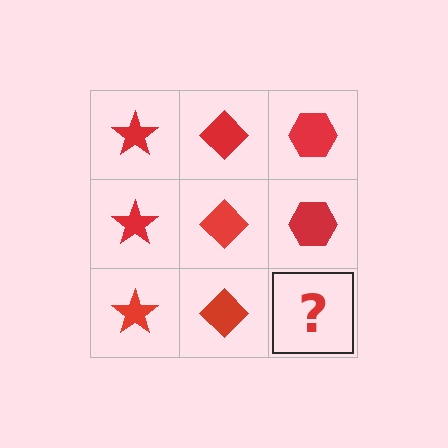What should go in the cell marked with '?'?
The missing cell should contain a red hexagon.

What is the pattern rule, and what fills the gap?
The rule is that each column has a consistent shape. The gap should be filled with a red hexagon.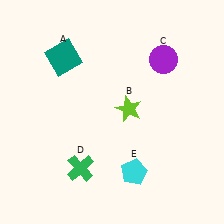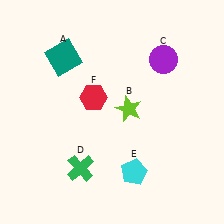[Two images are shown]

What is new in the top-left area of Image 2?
A red hexagon (F) was added in the top-left area of Image 2.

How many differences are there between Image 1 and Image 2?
There is 1 difference between the two images.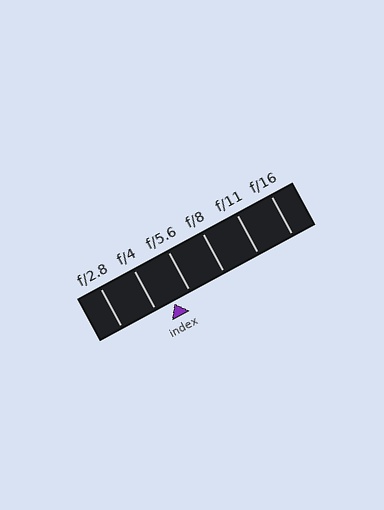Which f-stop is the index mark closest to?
The index mark is closest to f/5.6.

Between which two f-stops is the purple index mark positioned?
The index mark is between f/4 and f/5.6.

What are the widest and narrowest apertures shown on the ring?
The widest aperture shown is f/2.8 and the narrowest is f/16.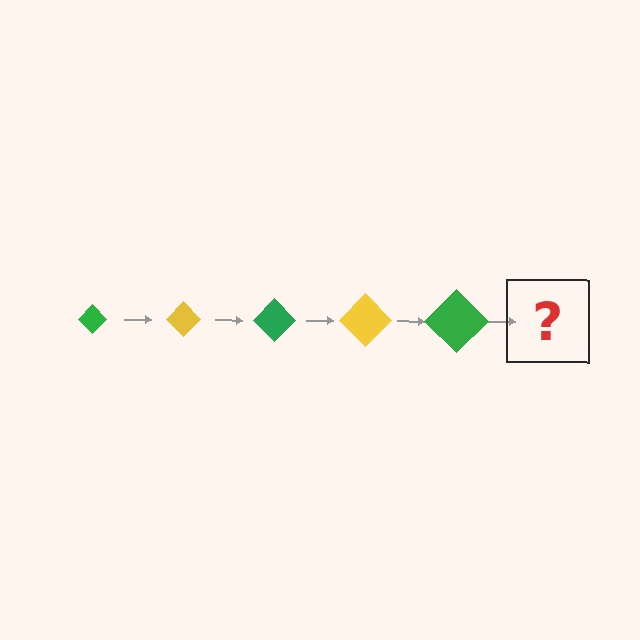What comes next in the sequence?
The next element should be a yellow diamond, larger than the previous one.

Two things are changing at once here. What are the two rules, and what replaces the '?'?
The two rules are that the diamond grows larger each step and the color cycles through green and yellow. The '?' should be a yellow diamond, larger than the previous one.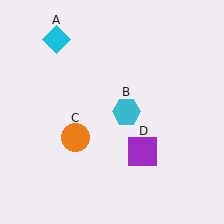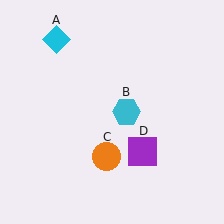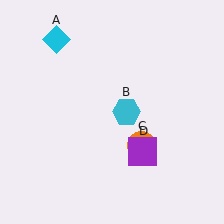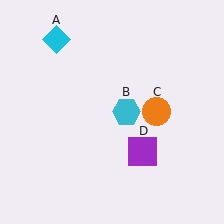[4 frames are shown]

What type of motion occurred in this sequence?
The orange circle (object C) rotated counterclockwise around the center of the scene.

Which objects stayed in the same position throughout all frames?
Cyan diamond (object A) and cyan hexagon (object B) and purple square (object D) remained stationary.